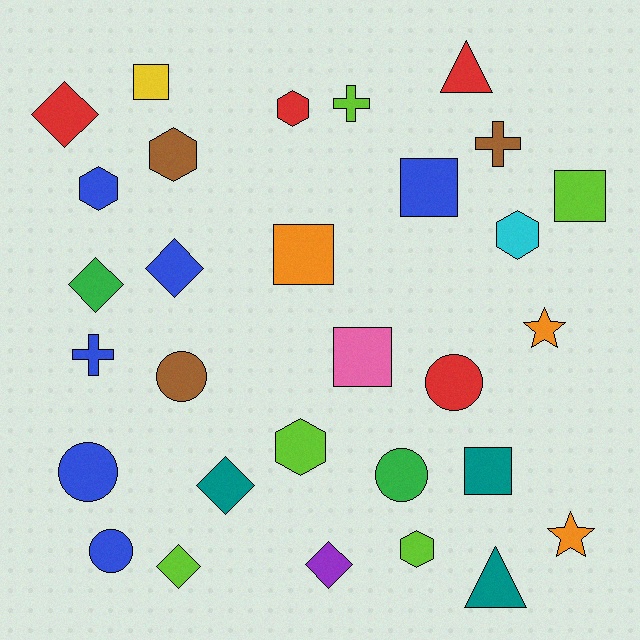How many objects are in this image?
There are 30 objects.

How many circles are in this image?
There are 5 circles.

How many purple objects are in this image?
There is 1 purple object.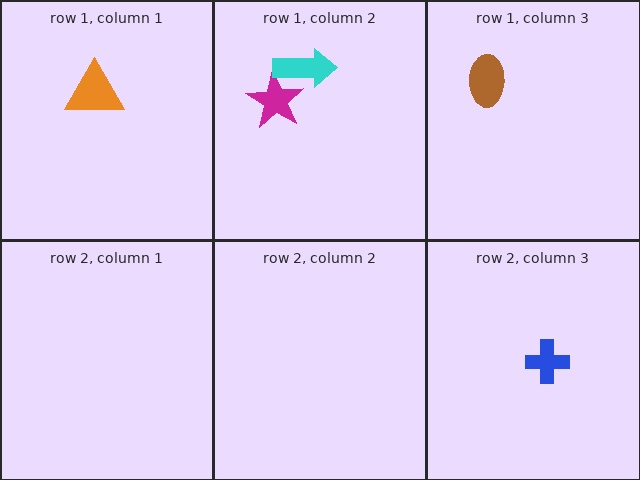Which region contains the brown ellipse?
The row 1, column 3 region.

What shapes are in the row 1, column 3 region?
The brown ellipse.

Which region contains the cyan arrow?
The row 1, column 2 region.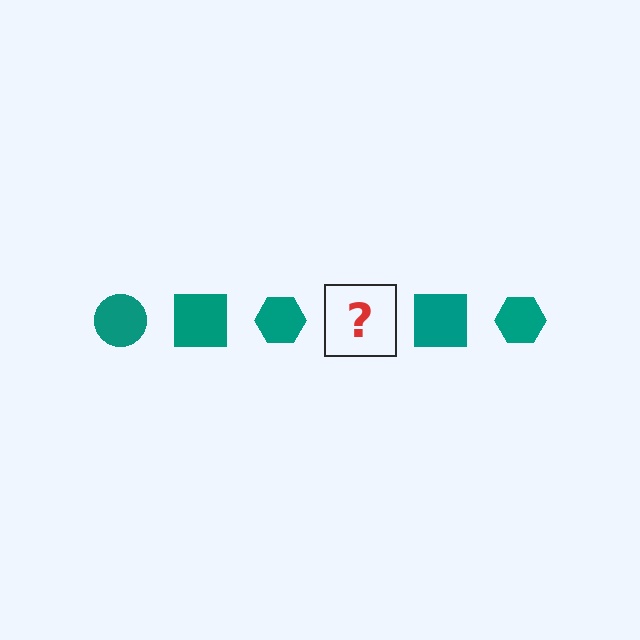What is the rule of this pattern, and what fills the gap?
The rule is that the pattern cycles through circle, square, hexagon shapes in teal. The gap should be filled with a teal circle.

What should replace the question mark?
The question mark should be replaced with a teal circle.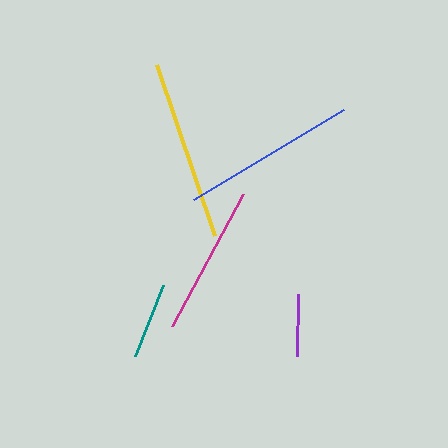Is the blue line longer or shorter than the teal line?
The blue line is longer than the teal line.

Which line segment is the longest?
The yellow line is the longest at approximately 181 pixels.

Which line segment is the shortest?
The purple line is the shortest at approximately 61 pixels.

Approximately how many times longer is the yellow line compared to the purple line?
The yellow line is approximately 2.9 times the length of the purple line.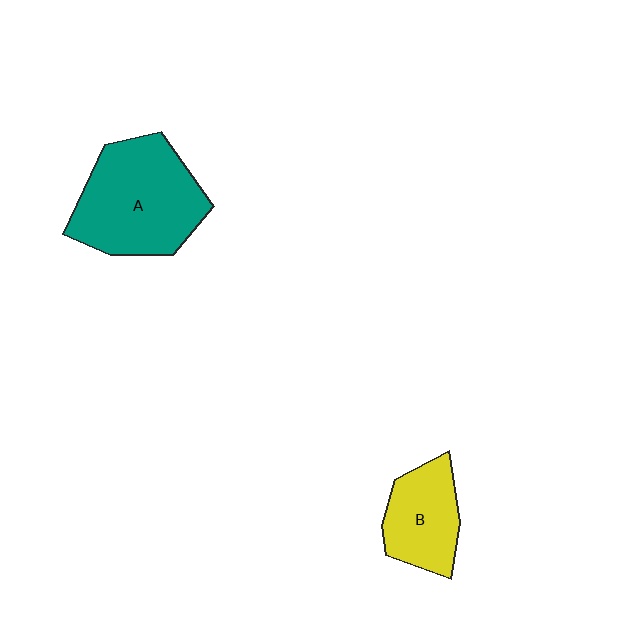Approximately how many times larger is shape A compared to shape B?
Approximately 1.8 times.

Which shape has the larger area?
Shape A (teal).